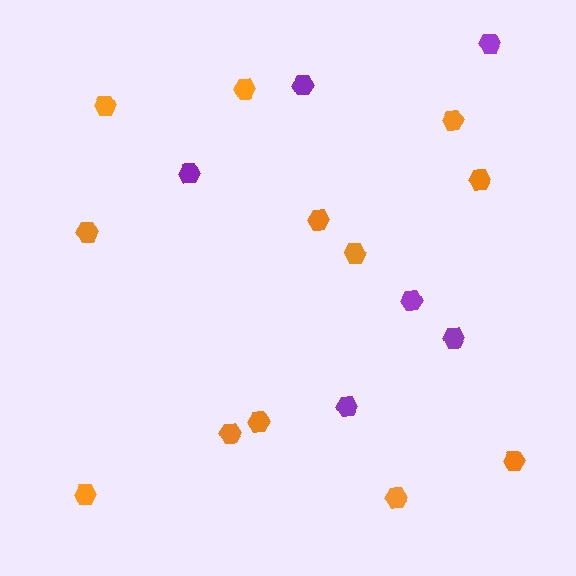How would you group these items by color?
There are 2 groups: one group of purple hexagons (6) and one group of orange hexagons (12).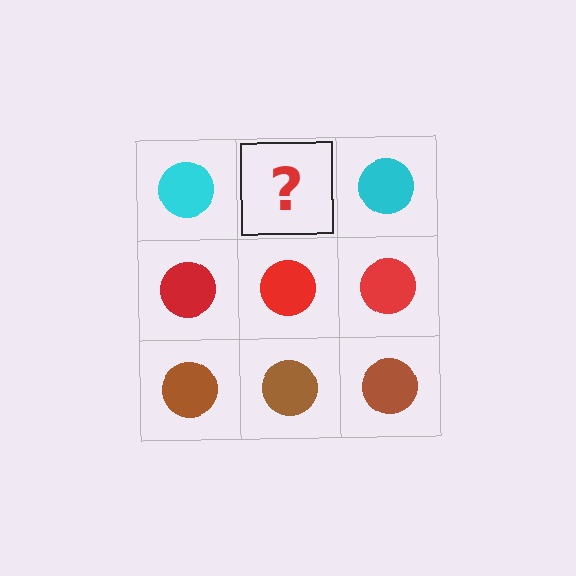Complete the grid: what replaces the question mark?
The question mark should be replaced with a cyan circle.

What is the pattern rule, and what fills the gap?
The rule is that each row has a consistent color. The gap should be filled with a cyan circle.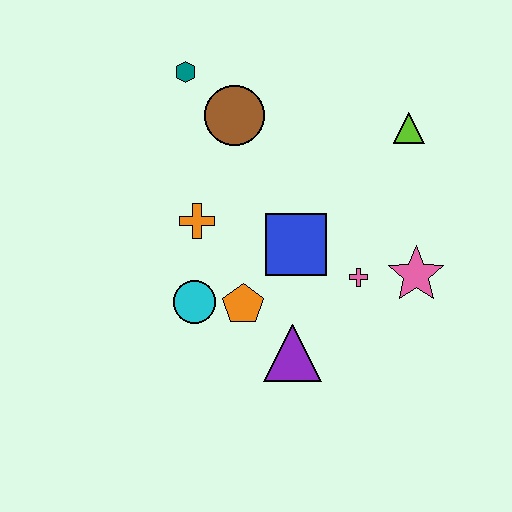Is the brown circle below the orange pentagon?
No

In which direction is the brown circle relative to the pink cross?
The brown circle is above the pink cross.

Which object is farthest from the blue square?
The teal hexagon is farthest from the blue square.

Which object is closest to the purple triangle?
The orange pentagon is closest to the purple triangle.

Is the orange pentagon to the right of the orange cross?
Yes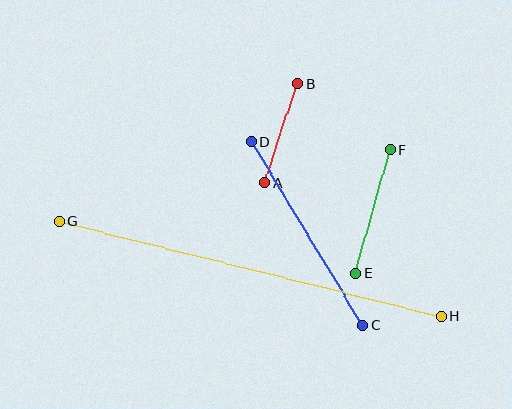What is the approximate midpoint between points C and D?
The midpoint is at approximately (307, 233) pixels.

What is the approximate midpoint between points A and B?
The midpoint is at approximately (281, 133) pixels.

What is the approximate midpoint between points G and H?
The midpoint is at approximately (250, 269) pixels.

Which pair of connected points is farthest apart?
Points G and H are farthest apart.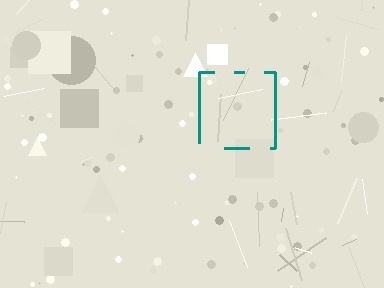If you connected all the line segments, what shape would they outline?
They would outline a square.